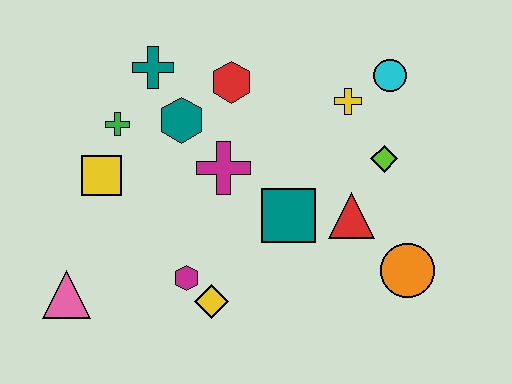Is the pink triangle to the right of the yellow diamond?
No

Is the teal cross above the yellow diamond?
Yes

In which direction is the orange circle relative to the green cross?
The orange circle is to the right of the green cross.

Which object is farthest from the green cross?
The orange circle is farthest from the green cross.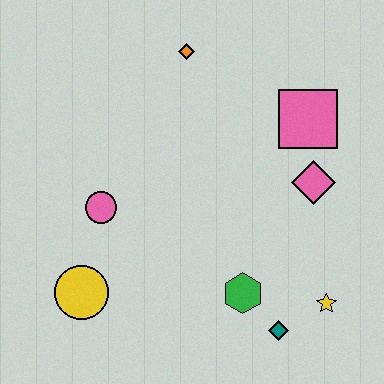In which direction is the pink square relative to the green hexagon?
The pink square is above the green hexagon.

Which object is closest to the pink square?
The pink diamond is closest to the pink square.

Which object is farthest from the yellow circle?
The pink square is farthest from the yellow circle.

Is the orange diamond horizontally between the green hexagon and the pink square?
No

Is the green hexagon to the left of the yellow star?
Yes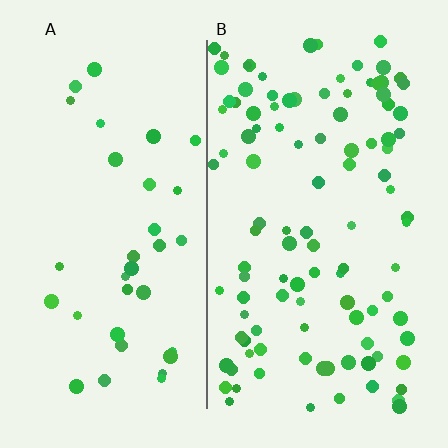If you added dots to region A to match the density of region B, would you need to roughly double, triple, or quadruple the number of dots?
Approximately triple.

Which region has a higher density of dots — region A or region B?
B (the right).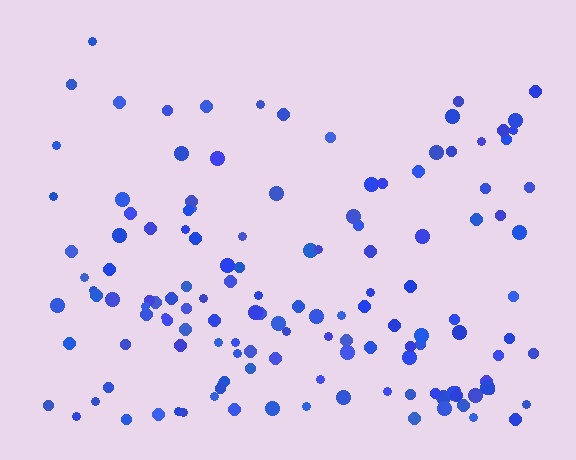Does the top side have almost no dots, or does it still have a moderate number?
Still a moderate number, just noticeably fewer than the bottom.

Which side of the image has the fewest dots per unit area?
The top.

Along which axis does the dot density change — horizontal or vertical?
Vertical.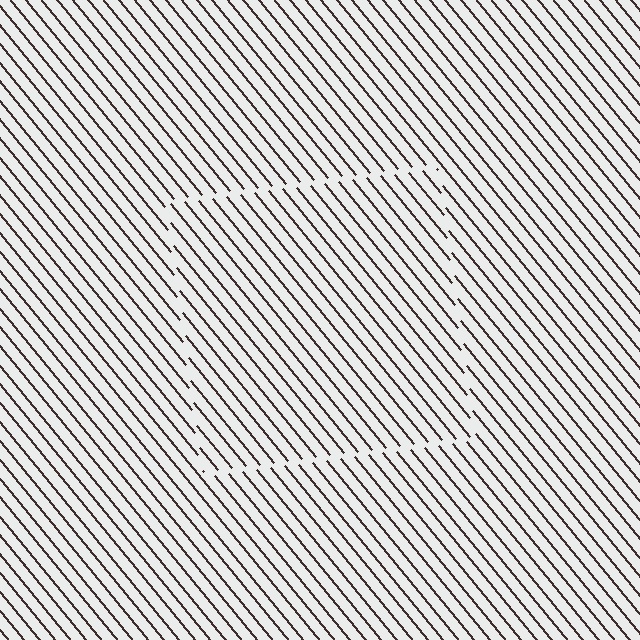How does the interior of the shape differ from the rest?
The interior of the shape contains the same grating, shifted by half a period — the contour is defined by the phase discontinuity where line-ends from the inner and outer gratings abut.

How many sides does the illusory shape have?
4 sides — the line-ends trace a square.